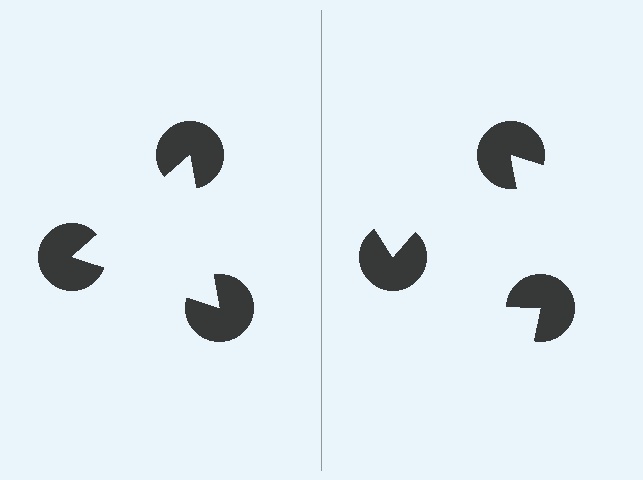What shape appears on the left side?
An illusory triangle.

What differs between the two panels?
The pac-man discs are positioned identically on both sides; only the wedge orientations differ. On the left they align to a triangle; on the right they are misaligned.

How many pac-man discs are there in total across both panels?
6 — 3 on each side.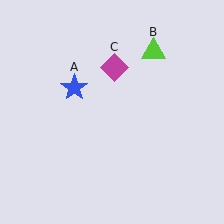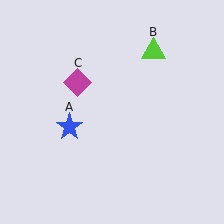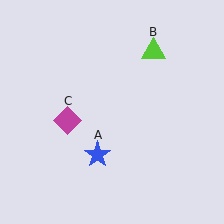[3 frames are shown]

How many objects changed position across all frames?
2 objects changed position: blue star (object A), magenta diamond (object C).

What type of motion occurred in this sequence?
The blue star (object A), magenta diamond (object C) rotated counterclockwise around the center of the scene.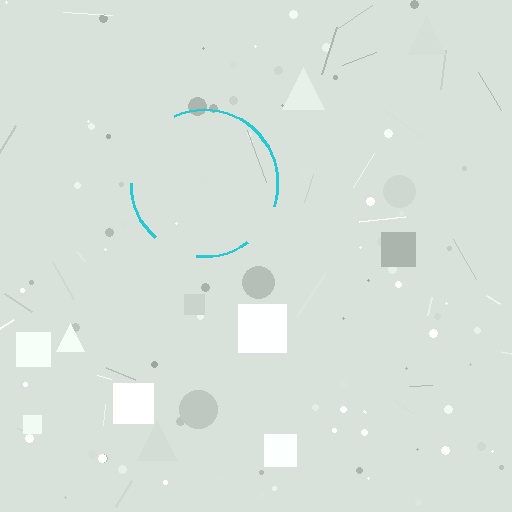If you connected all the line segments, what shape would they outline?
They would outline a circle.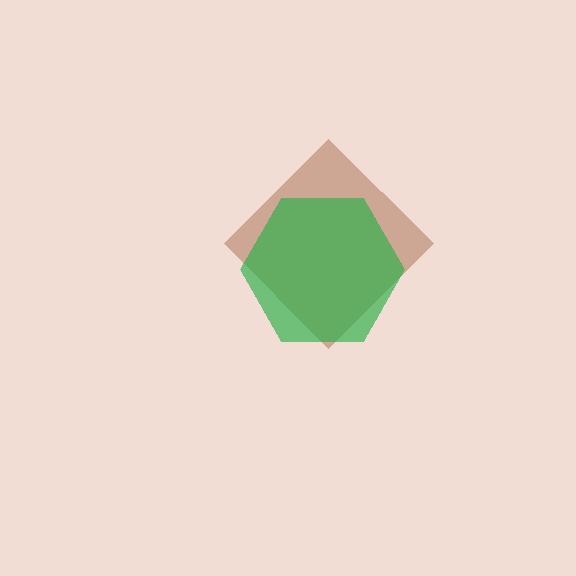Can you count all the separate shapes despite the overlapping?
Yes, there are 2 separate shapes.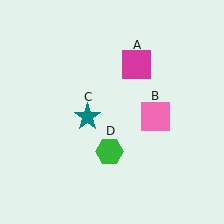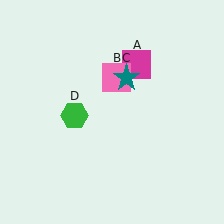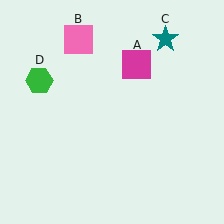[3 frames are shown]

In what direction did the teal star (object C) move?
The teal star (object C) moved up and to the right.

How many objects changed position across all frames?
3 objects changed position: pink square (object B), teal star (object C), green hexagon (object D).